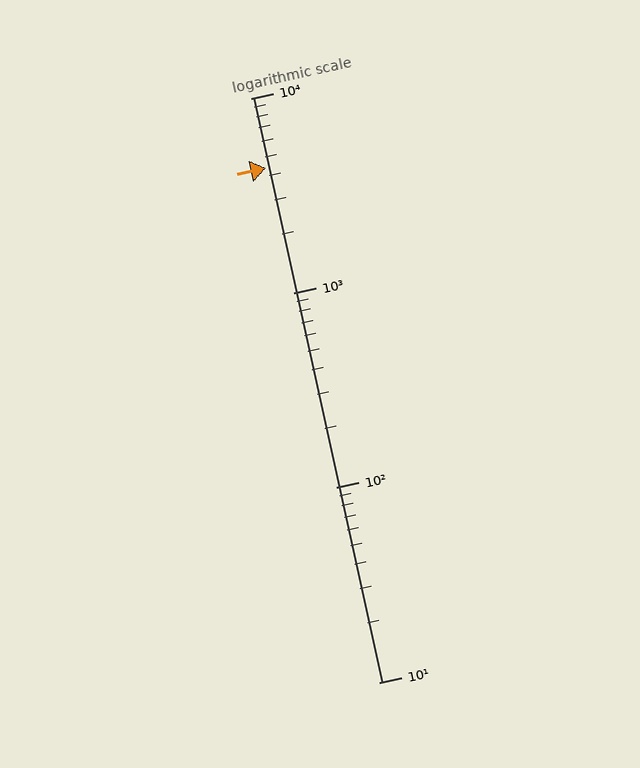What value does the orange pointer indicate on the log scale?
The pointer indicates approximately 4400.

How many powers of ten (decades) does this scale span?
The scale spans 3 decades, from 10 to 10000.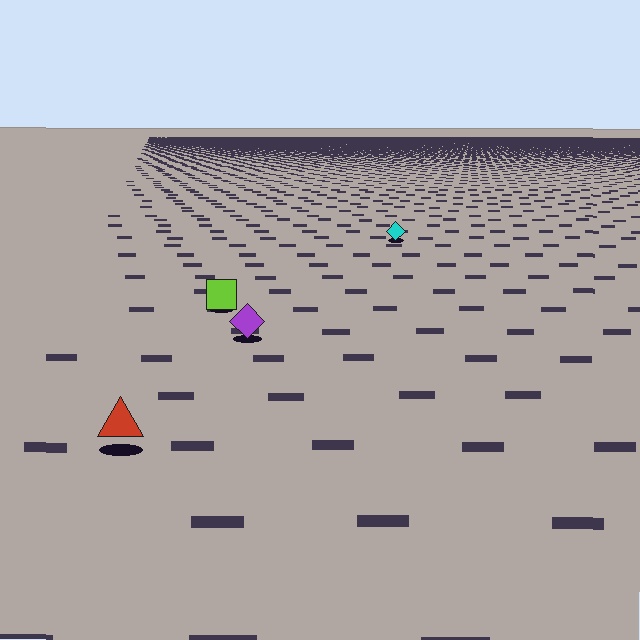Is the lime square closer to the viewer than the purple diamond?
No. The purple diamond is closer — you can tell from the texture gradient: the ground texture is coarser near it.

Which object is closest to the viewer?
The red triangle is closest. The texture marks near it are larger and more spread out.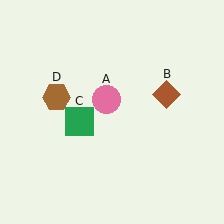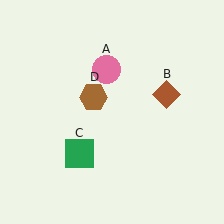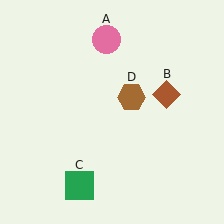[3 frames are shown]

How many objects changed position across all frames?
3 objects changed position: pink circle (object A), green square (object C), brown hexagon (object D).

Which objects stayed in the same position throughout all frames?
Brown diamond (object B) remained stationary.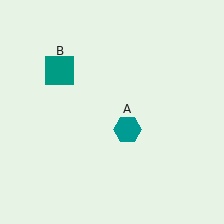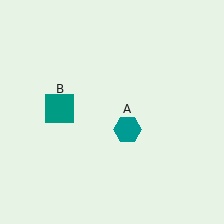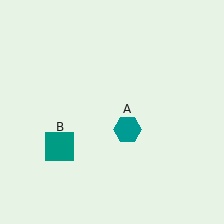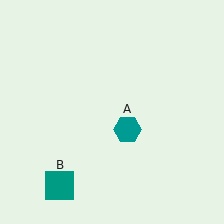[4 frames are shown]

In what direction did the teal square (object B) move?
The teal square (object B) moved down.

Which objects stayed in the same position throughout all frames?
Teal hexagon (object A) remained stationary.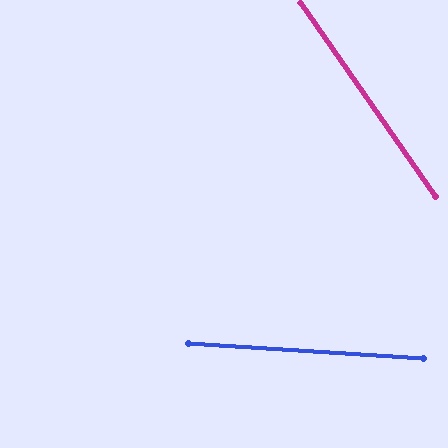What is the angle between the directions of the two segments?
Approximately 52 degrees.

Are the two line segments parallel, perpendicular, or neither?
Neither parallel nor perpendicular — they differ by about 52°.